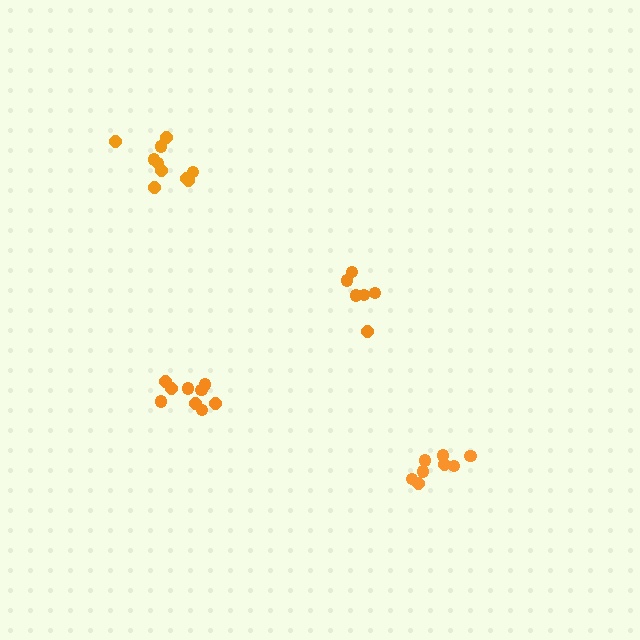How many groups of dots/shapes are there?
There are 4 groups.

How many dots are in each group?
Group 1: 6 dots, Group 2: 9 dots, Group 3: 10 dots, Group 4: 8 dots (33 total).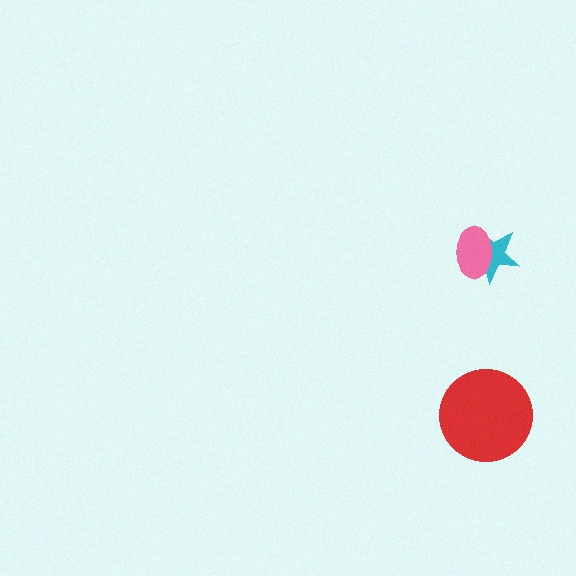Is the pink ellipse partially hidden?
No, no other shape covers it.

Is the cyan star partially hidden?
Yes, it is partially covered by another shape.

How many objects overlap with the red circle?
0 objects overlap with the red circle.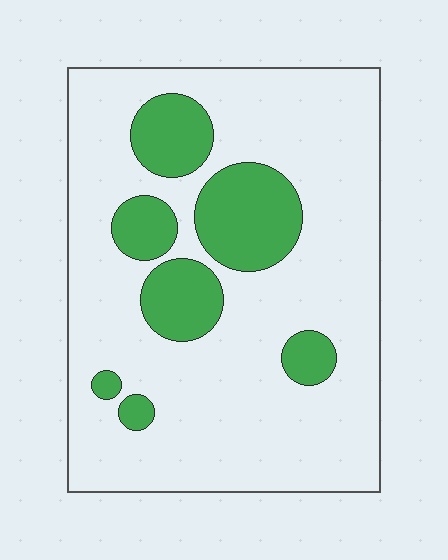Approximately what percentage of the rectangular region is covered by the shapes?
Approximately 20%.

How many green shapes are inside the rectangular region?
7.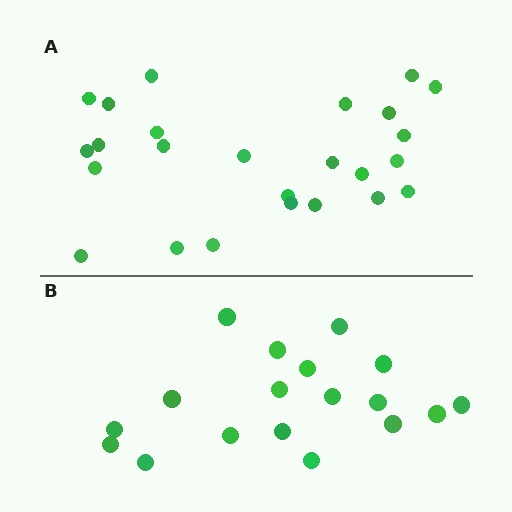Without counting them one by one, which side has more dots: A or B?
Region A (the top region) has more dots.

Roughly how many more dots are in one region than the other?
Region A has roughly 8 or so more dots than region B.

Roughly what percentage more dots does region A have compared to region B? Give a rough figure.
About 40% more.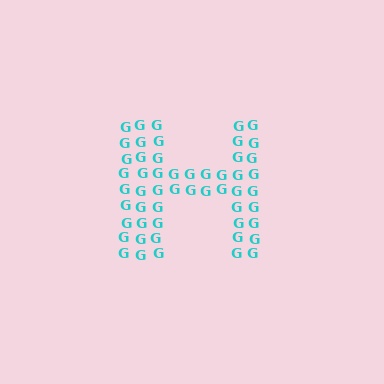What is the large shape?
The large shape is the letter H.